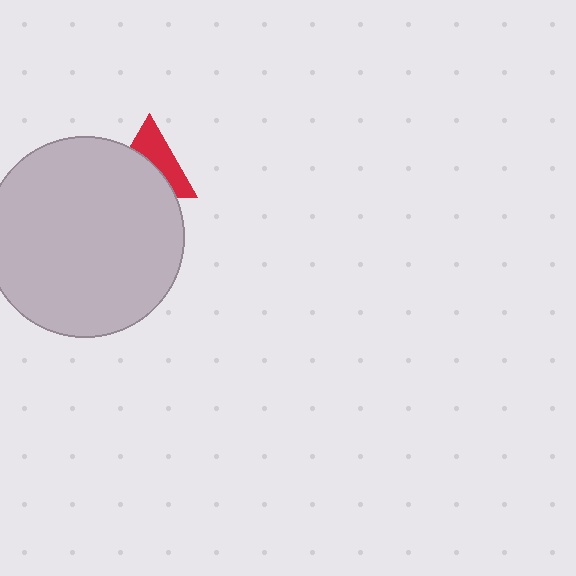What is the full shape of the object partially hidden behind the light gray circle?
The partially hidden object is a red triangle.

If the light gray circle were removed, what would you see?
You would see the complete red triangle.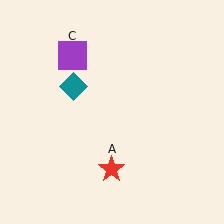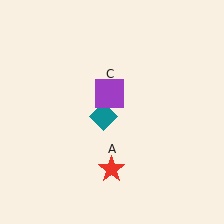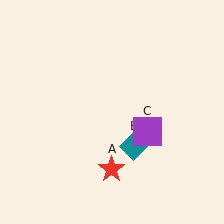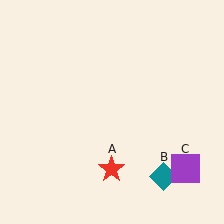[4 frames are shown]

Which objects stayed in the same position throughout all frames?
Red star (object A) remained stationary.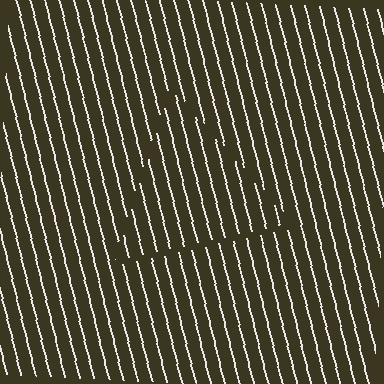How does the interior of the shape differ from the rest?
The interior of the shape contains the same grating, shifted by half a period — the contour is defined by the phase discontinuity where line-ends from the inner and outer gratings abut.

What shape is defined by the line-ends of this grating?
An illusory triangle. The interior of the shape contains the same grating, shifted by half a period — the contour is defined by the phase discontinuity where line-ends from the inner and outer gratings abut.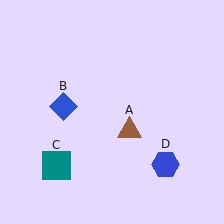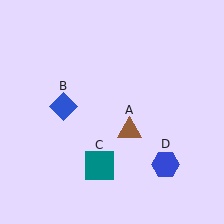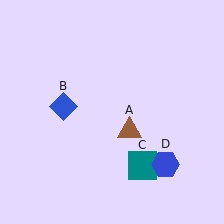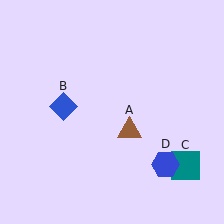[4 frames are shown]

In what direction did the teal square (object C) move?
The teal square (object C) moved right.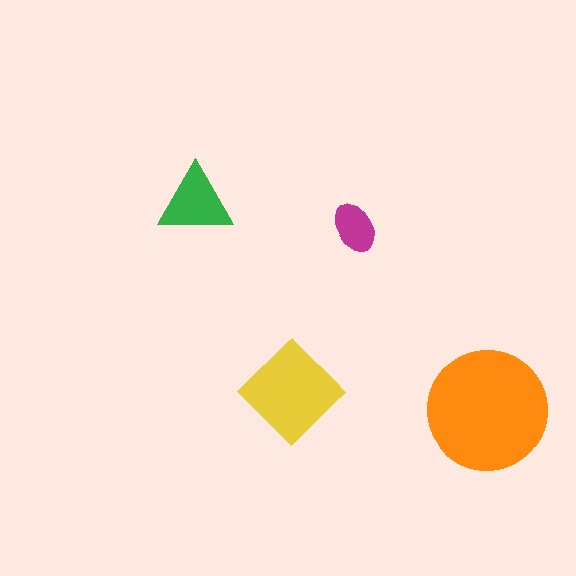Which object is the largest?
The orange circle.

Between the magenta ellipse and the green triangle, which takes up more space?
The green triangle.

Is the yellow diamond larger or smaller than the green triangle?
Larger.